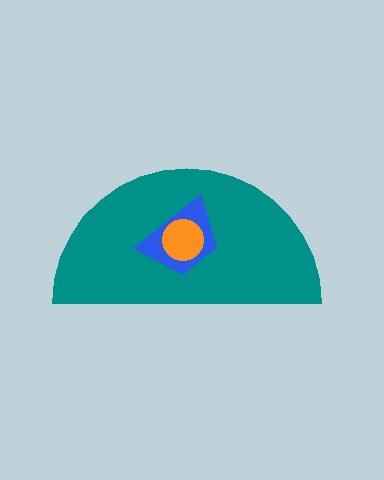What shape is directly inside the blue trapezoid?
The orange circle.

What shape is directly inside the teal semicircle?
The blue trapezoid.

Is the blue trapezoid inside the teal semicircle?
Yes.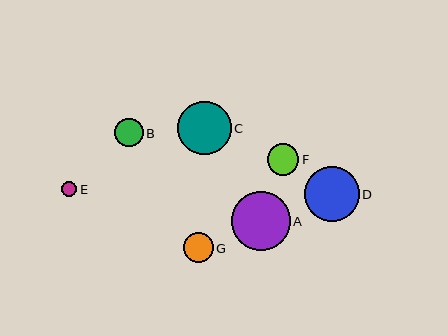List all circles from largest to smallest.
From largest to smallest: A, D, C, F, G, B, E.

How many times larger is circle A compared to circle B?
Circle A is approximately 2.1 times the size of circle B.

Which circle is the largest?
Circle A is the largest with a size of approximately 59 pixels.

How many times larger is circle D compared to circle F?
Circle D is approximately 1.7 times the size of circle F.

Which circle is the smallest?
Circle E is the smallest with a size of approximately 15 pixels.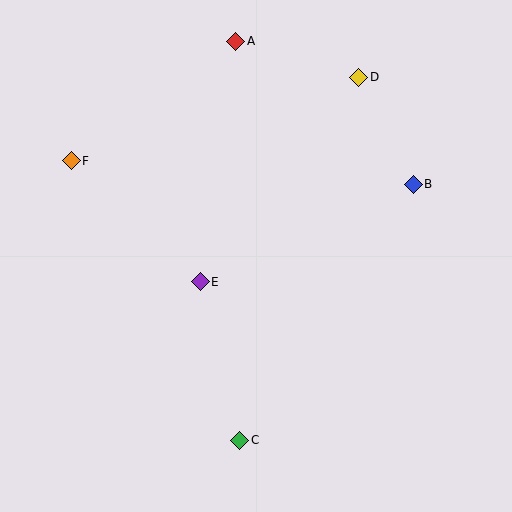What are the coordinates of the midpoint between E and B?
The midpoint between E and B is at (307, 233).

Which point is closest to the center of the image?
Point E at (200, 282) is closest to the center.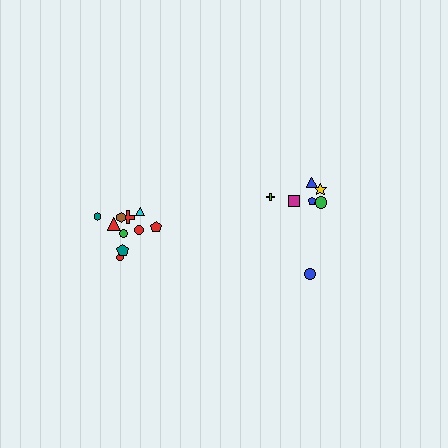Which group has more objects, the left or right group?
The left group.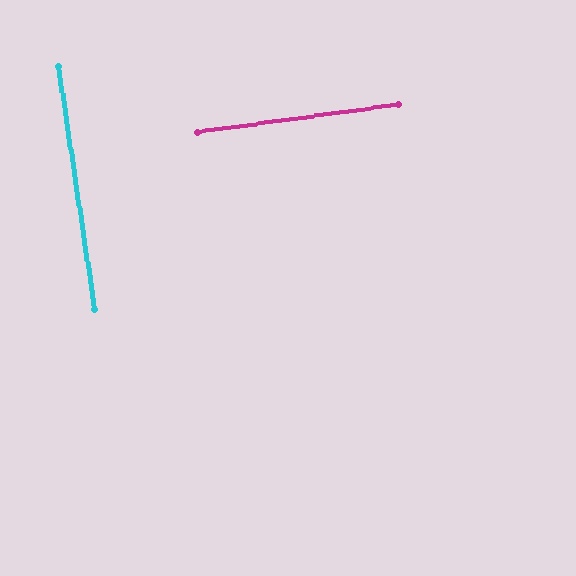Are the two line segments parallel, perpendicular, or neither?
Perpendicular — they meet at approximately 89°.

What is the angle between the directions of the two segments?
Approximately 89 degrees.